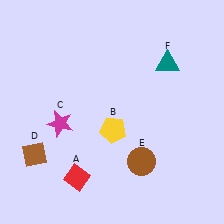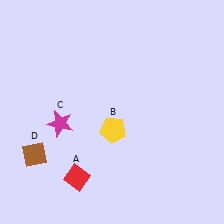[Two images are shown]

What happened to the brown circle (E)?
The brown circle (E) was removed in Image 2. It was in the bottom-right area of Image 1.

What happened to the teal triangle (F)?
The teal triangle (F) was removed in Image 2. It was in the top-right area of Image 1.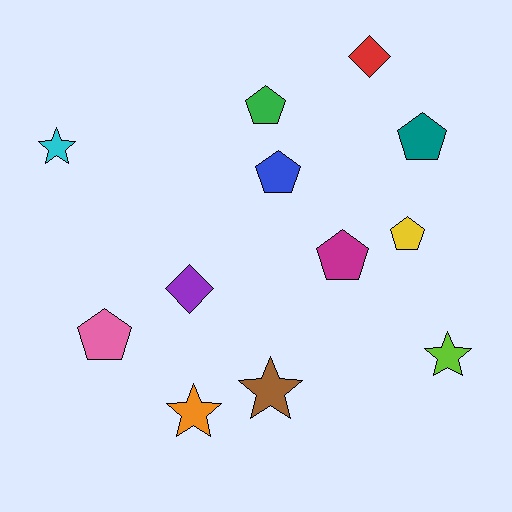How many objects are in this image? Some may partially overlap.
There are 12 objects.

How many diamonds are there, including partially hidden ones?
There are 2 diamonds.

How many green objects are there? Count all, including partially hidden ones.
There is 1 green object.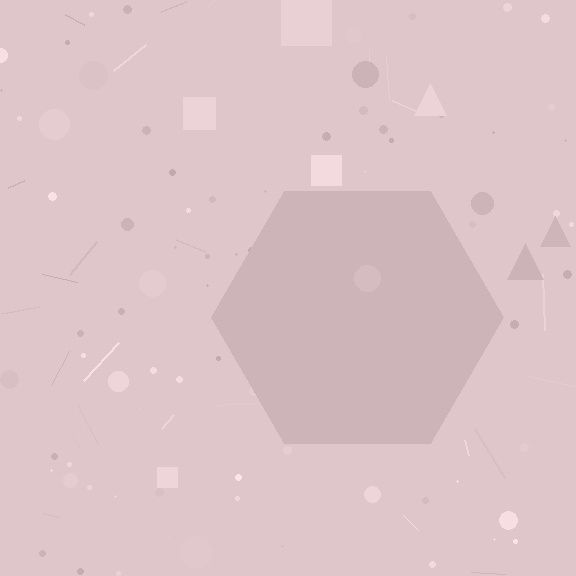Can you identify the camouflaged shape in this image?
The camouflaged shape is a hexagon.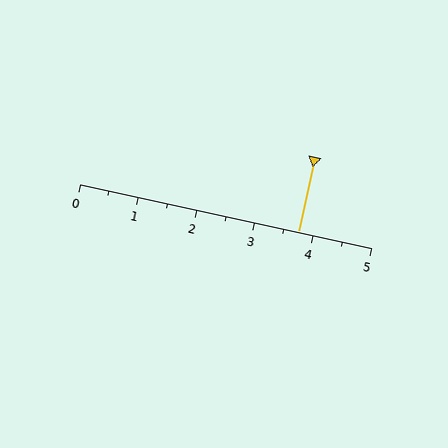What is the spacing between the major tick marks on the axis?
The major ticks are spaced 1 apart.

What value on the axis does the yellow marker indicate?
The marker indicates approximately 3.8.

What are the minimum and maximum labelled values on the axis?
The axis runs from 0 to 5.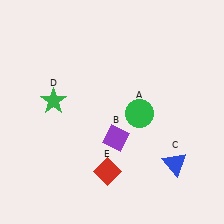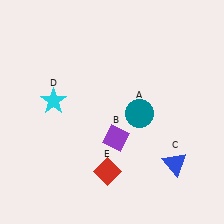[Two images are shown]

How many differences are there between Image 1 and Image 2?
There are 2 differences between the two images.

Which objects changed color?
A changed from green to teal. D changed from green to cyan.